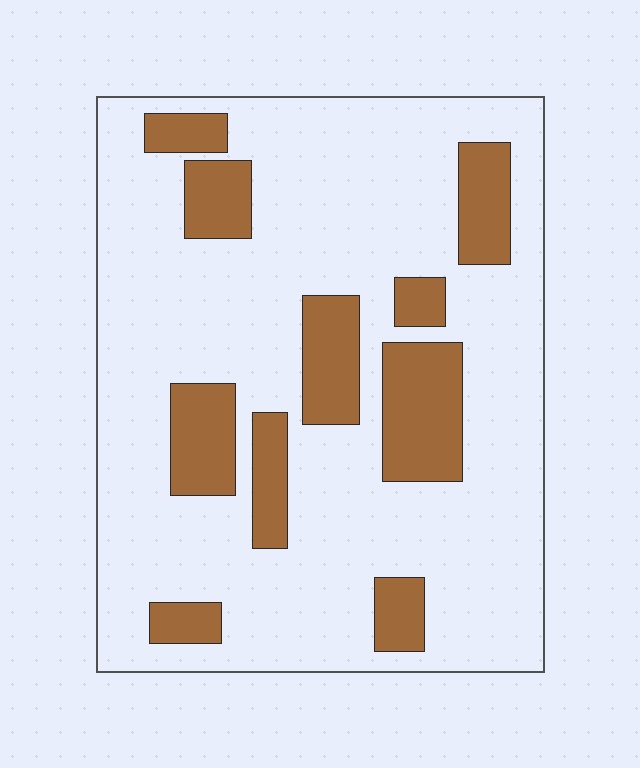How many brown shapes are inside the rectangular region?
10.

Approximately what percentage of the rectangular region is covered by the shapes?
Approximately 20%.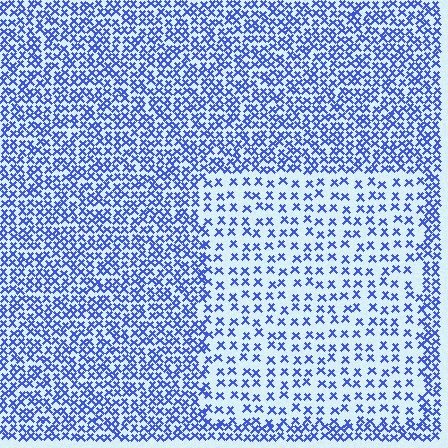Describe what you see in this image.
The image contains small blue elements arranged at two different densities. A rectangle-shaped region is visible where the elements are less densely packed than the surrounding area.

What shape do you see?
I see a rectangle.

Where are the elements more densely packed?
The elements are more densely packed outside the rectangle boundary.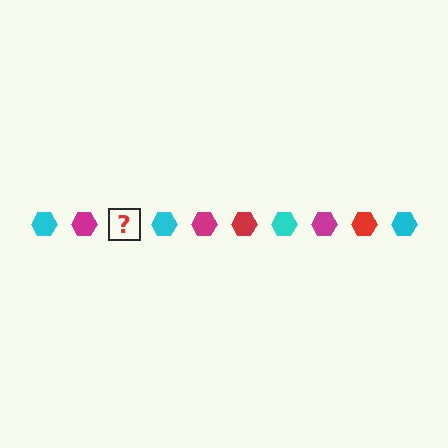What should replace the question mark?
The question mark should be replaced with a red hexagon.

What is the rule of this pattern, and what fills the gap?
The rule is that the pattern cycles through cyan, magenta, red hexagons. The gap should be filled with a red hexagon.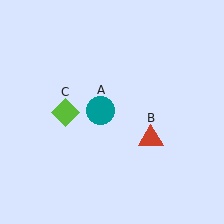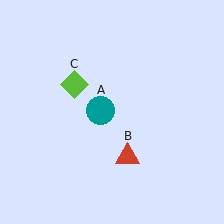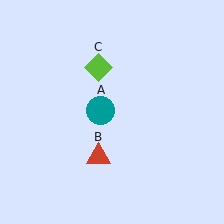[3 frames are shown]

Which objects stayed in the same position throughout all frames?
Teal circle (object A) remained stationary.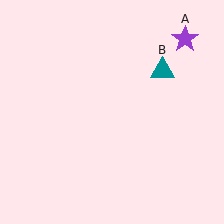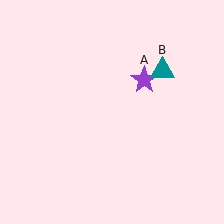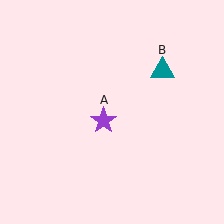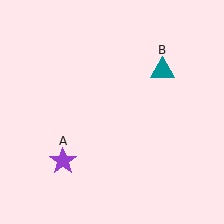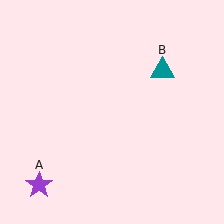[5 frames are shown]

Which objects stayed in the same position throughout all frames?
Teal triangle (object B) remained stationary.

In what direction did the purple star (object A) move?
The purple star (object A) moved down and to the left.